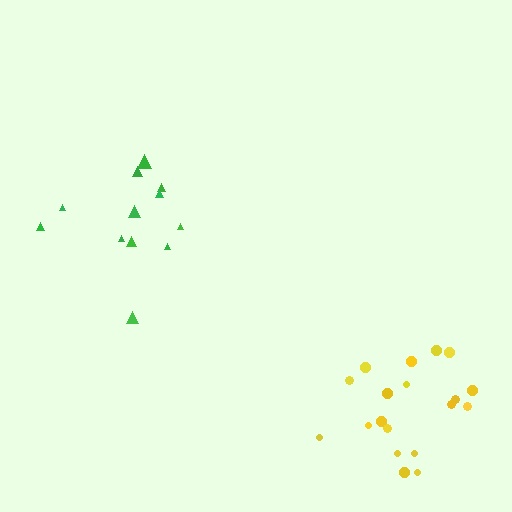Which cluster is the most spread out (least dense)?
Green.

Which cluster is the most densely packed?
Yellow.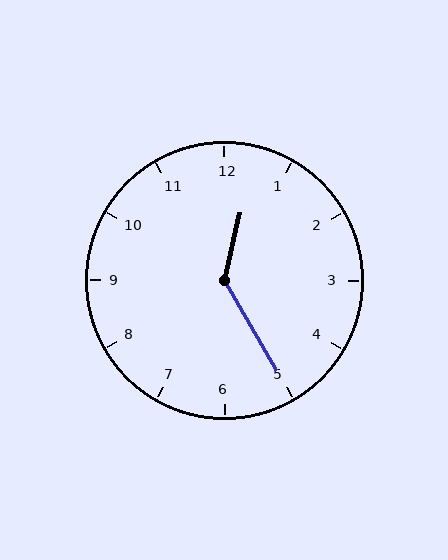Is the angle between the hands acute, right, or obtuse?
It is obtuse.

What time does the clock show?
12:25.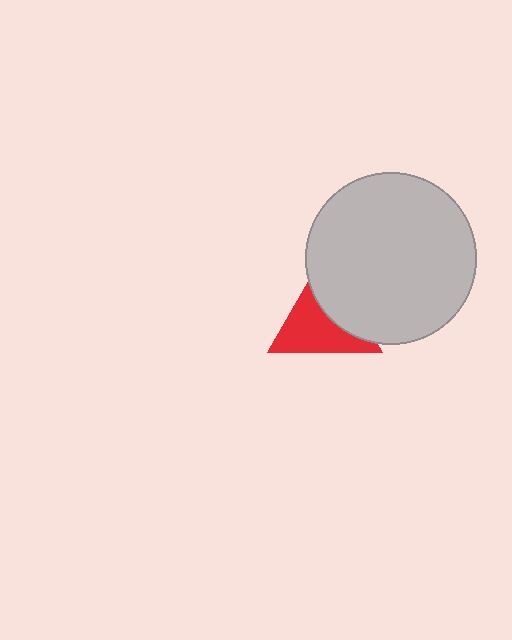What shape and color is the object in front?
The object in front is a light gray circle.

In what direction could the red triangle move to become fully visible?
The red triangle could move toward the lower-left. That would shift it out from behind the light gray circle entirely.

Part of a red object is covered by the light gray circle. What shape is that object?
It is a triangle.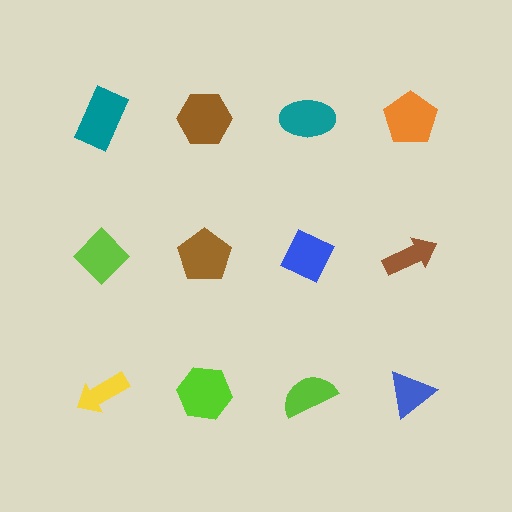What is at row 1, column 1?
A teal rectangle.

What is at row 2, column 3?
A blue diamond.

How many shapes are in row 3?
4 shapes.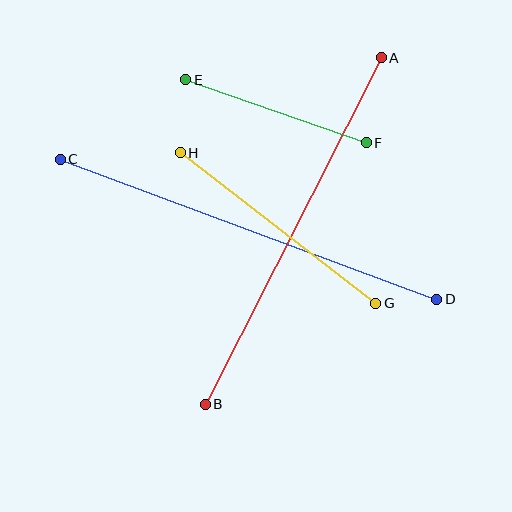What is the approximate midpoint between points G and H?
The midpoint is at approximately (278, 228) pixels.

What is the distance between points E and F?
The distance is approximately 191 pixels.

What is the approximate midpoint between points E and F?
The midpoint is at approximately (276, 111) pixels.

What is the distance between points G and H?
The distance is approximately 247 pixels.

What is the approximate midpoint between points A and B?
The midpoint is at approximately (293, 231) pixels.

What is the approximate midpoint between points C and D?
The midpoint is at approximately (248, 229) pixels.